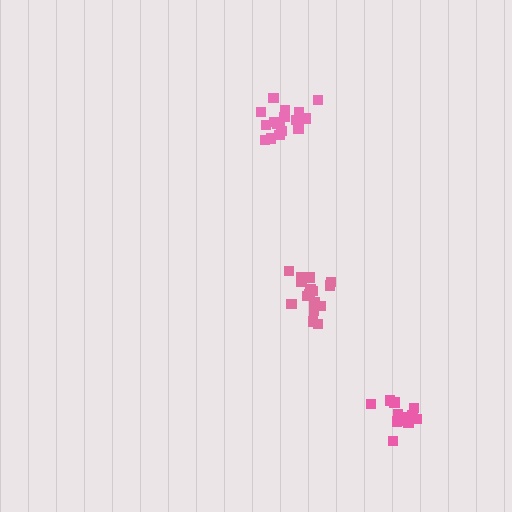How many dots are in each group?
Group 1: 18 dots, Group 2: 17 dots, Group 3: 14 dots (49 total).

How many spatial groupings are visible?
There are 3 spatial groupings.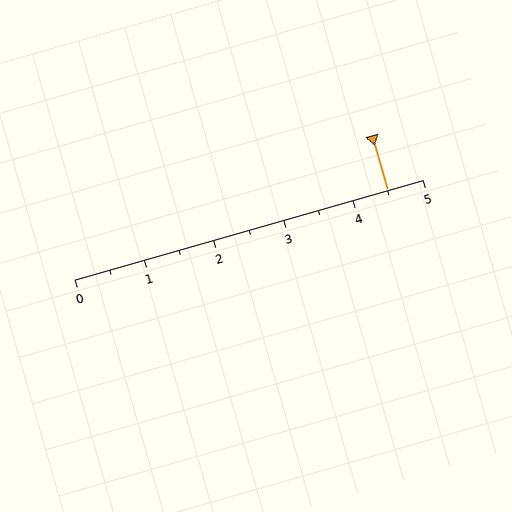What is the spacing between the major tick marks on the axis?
The major ticks are spaced 1 apart.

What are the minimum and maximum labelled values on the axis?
The axis runs from 0 to 5.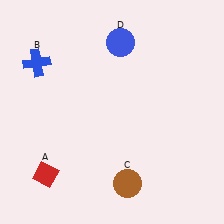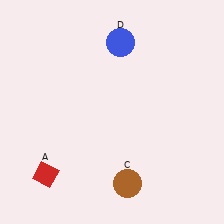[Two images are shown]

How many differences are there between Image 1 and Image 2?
There is 1 difference between the two images.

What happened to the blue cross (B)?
The blue cross (B) was removed in Image 2. It was in the top-left area of Image 1.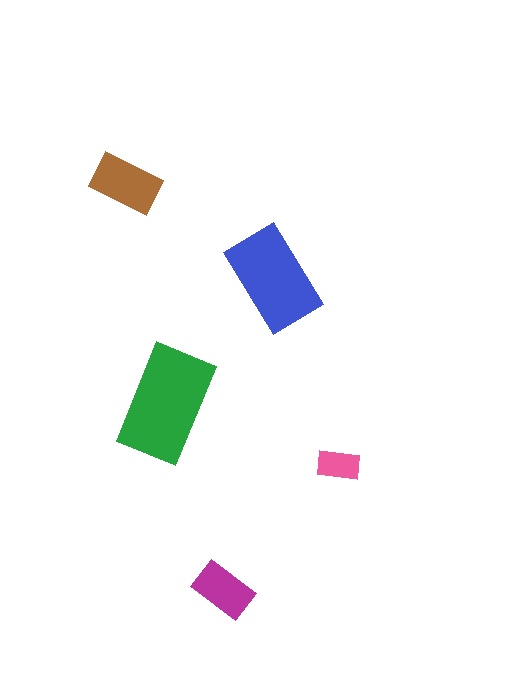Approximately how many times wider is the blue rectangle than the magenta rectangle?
About 1.5 times wider.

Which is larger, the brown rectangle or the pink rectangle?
The brown one.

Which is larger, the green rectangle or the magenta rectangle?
The green one.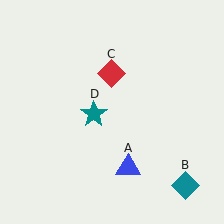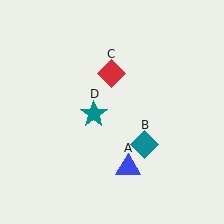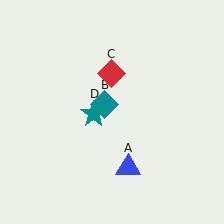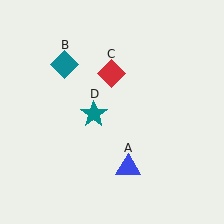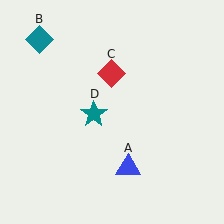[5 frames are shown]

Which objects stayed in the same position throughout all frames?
Blue triangle (object A) and red diamond (object C) and teal star (object D) remained stationary.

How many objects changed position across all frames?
1 object changed position: teal diamond (object B).